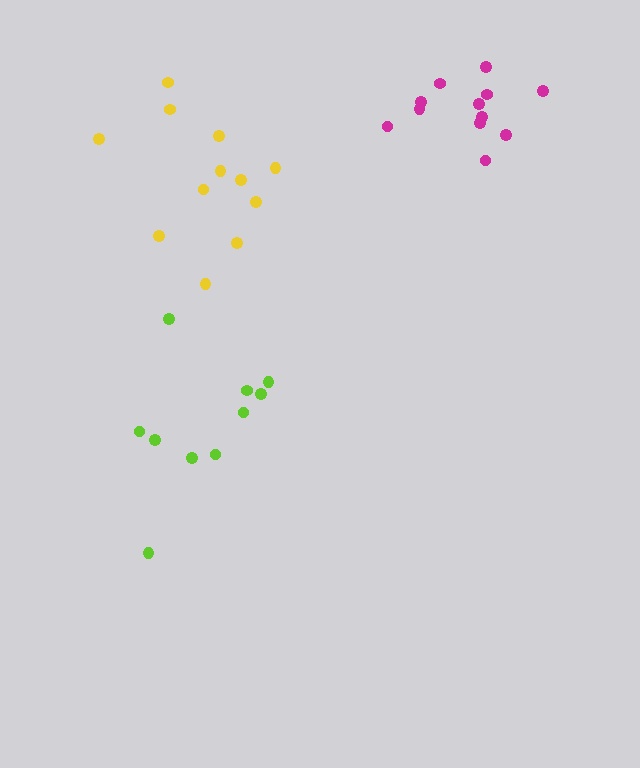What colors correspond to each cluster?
The clusters are colored: lime, yellow, magenta.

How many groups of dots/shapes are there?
There are 3 groups.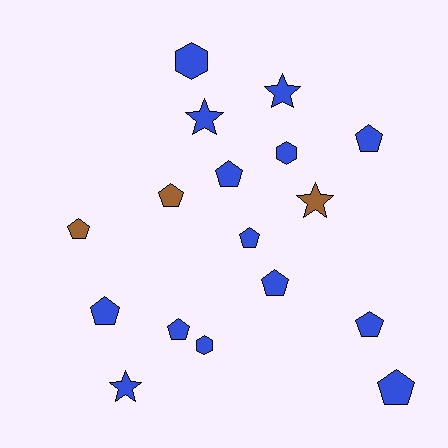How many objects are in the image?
There are 17 objects.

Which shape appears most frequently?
Pentagon, with 10 objects.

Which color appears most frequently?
Blue, with 14 objects.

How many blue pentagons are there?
There are 8 blue pentagons.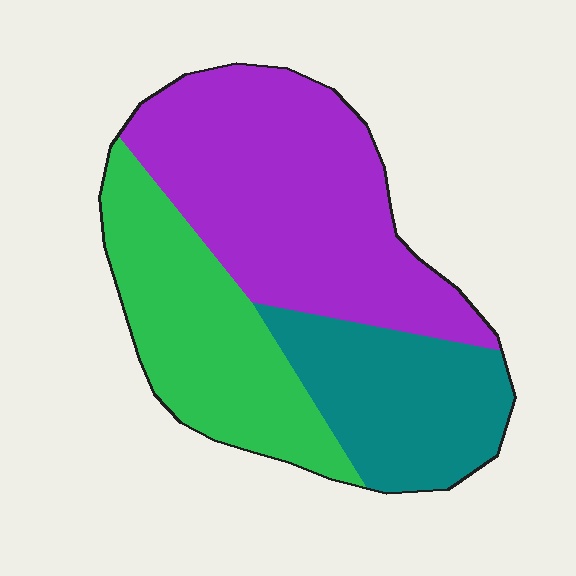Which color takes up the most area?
Purple, at roughly 45%.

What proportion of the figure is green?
Green takes up about one third (1/3) of the figure.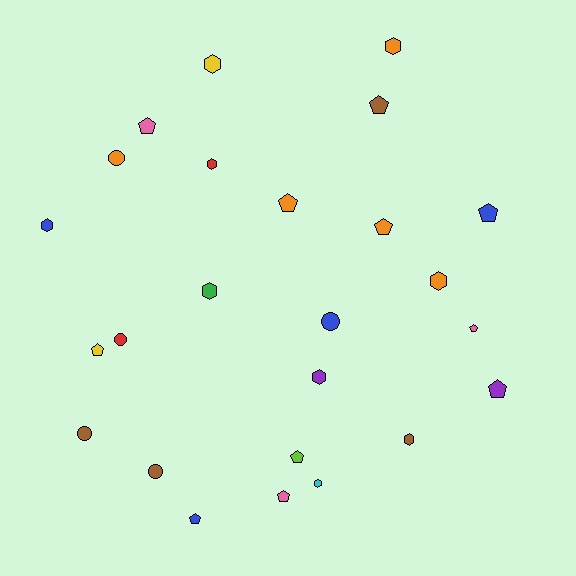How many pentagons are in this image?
There are 11 pentagons.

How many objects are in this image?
There are 25 objects.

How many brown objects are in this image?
There are 4 brown objects.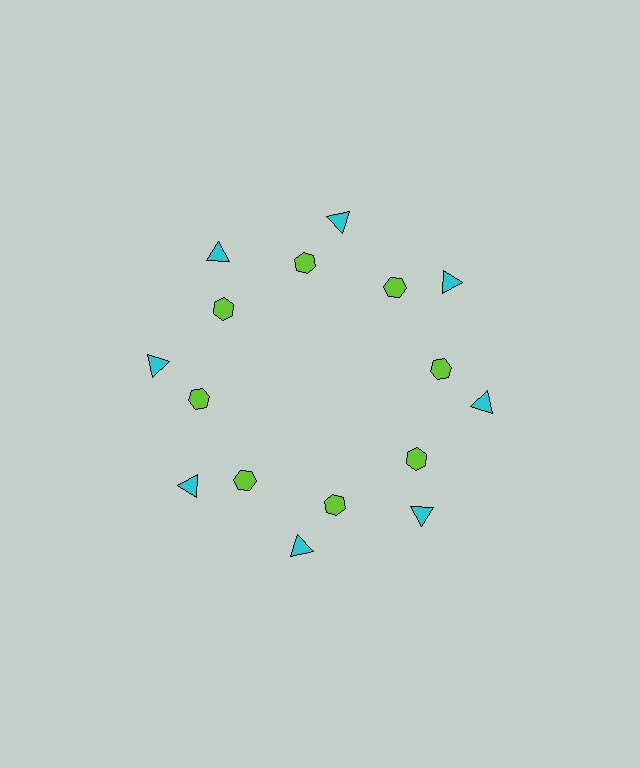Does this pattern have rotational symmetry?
Yes, this pattern has 8-fold rotational symmetry. It looks the same after rotating 45 degrees around the center.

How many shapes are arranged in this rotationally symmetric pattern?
There are 16 shapes, arranged in 8 groups of 2.